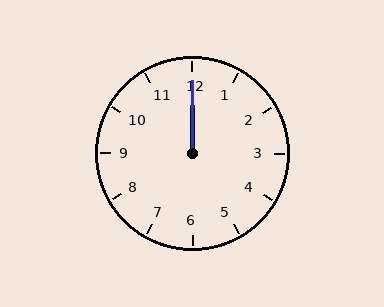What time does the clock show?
12:00.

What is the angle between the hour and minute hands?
Approximately 0 degrees.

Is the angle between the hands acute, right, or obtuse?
It is acute.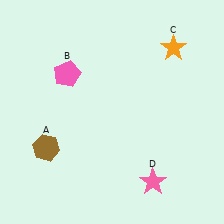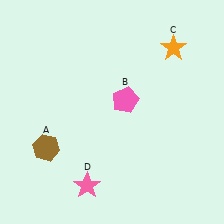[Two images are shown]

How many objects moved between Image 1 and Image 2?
2 objects moved between the two images.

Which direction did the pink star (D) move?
The pink star (D) moved left.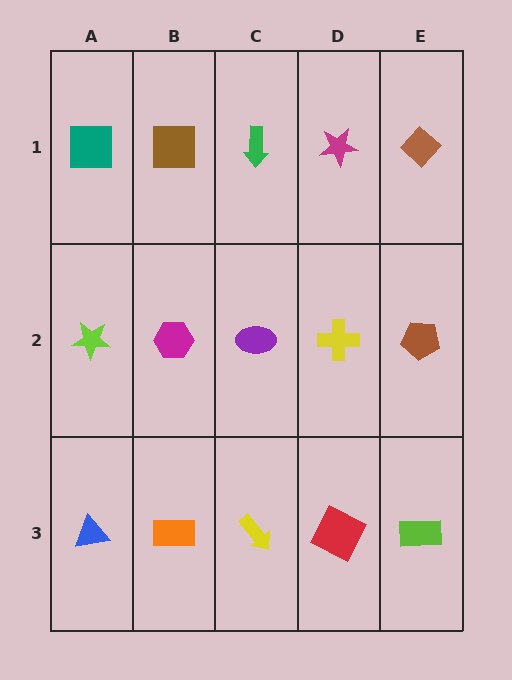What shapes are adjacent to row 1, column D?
A yellow cross (row 2, column D), a green arrow (row 1, column C), a brown diamond (row 1, column E).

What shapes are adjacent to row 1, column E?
A brown pentagon (row 2, column E), a magenta star (row 1, column D).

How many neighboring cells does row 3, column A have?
2.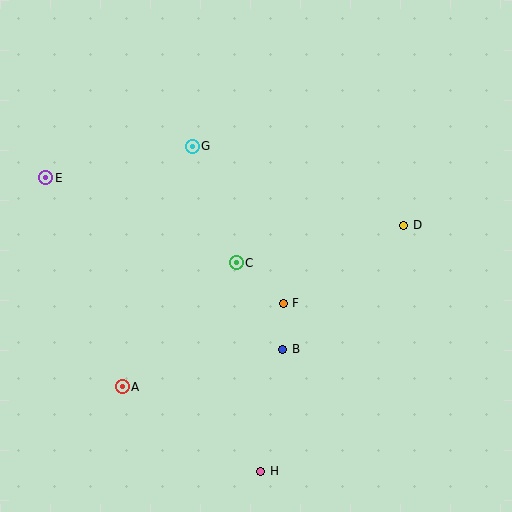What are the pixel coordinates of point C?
Point C is at (236, 263).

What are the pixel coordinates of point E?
Point E is at (46, 178).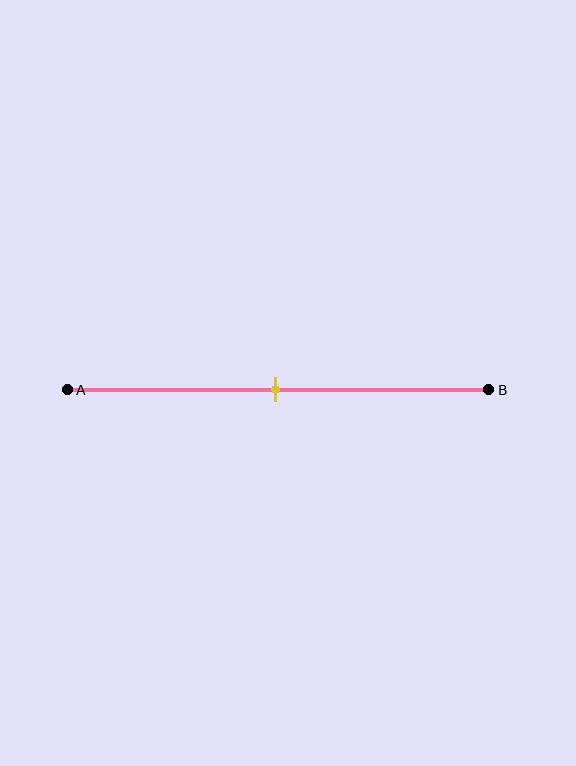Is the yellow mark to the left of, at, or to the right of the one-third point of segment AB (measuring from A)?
The yellow mark is to the right of the one-third point of segment AB.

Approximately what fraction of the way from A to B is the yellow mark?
The yellow mark is approximately 50% of the way from A to B.